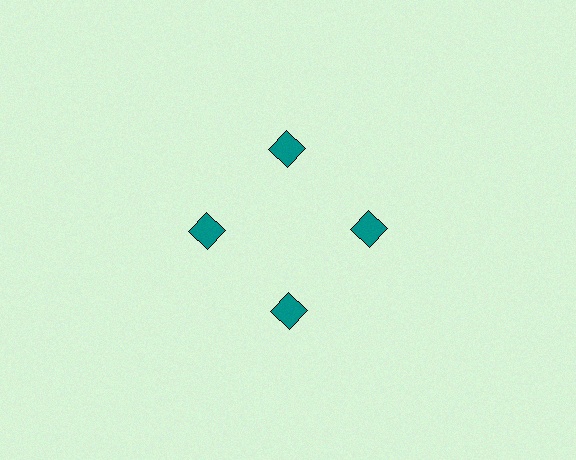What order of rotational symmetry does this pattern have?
This pattern has 4-fold rotational symmetry.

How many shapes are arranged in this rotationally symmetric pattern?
There are 4 shapes, arranged in 4 groups of 1.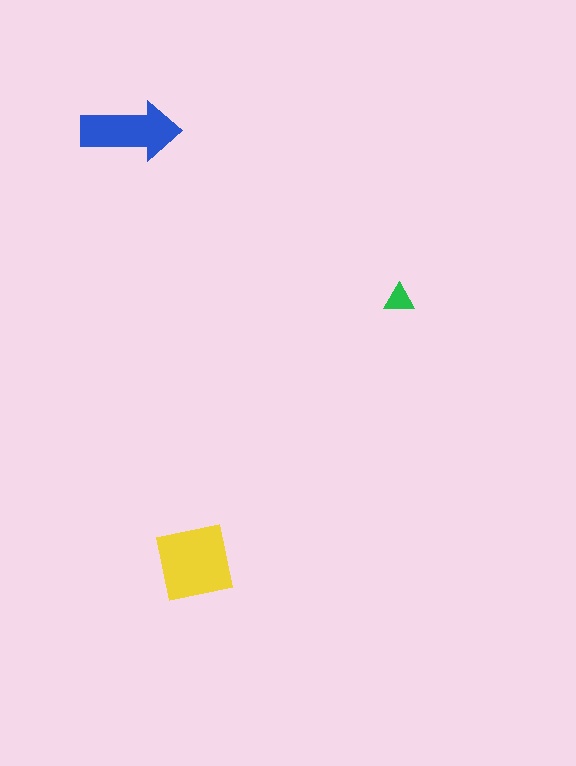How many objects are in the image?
There are 3 objects in the image.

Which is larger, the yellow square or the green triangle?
The yellow square.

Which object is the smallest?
The green triangle.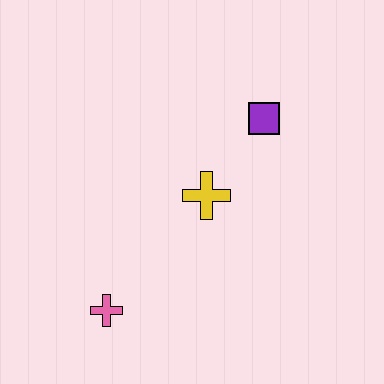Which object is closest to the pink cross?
The yellow cross is closest to the pink cross.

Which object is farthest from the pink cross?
The purple square is farthest from the pink cross.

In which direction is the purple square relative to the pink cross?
The purple square is above the pink cross.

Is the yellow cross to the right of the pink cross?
Yes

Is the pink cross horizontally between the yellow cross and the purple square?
No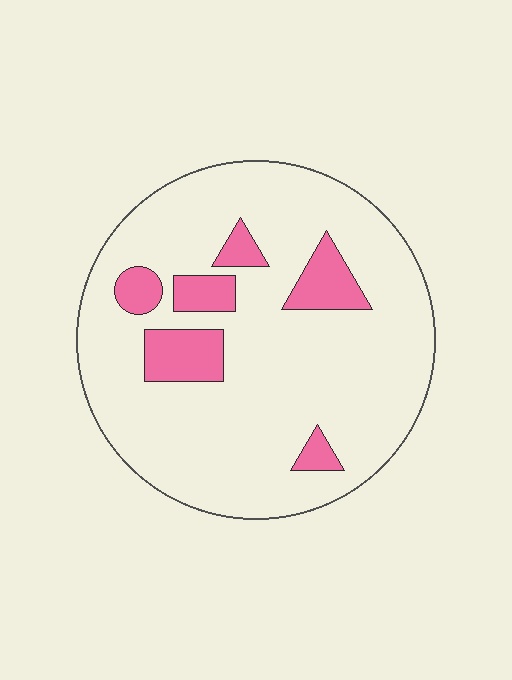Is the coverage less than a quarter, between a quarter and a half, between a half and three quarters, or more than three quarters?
Less than a quarter.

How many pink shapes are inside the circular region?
6.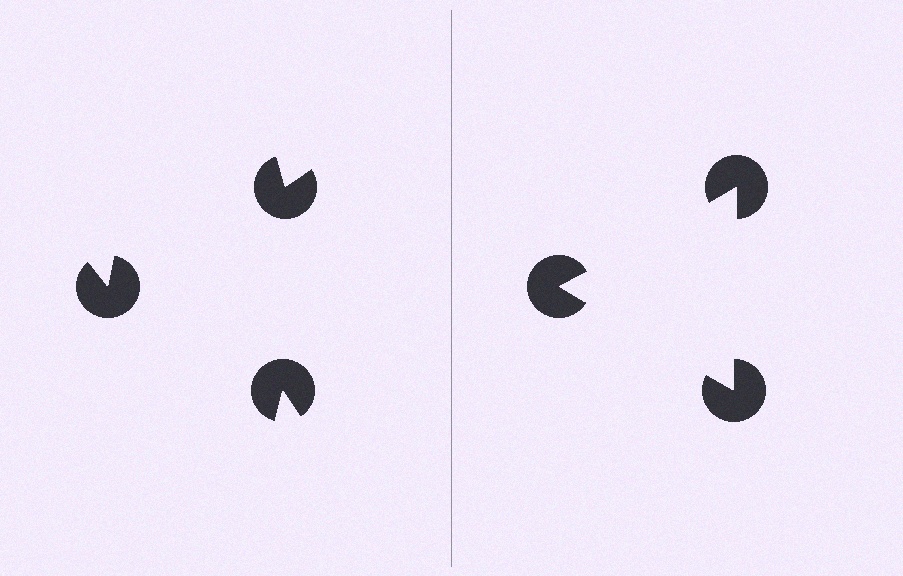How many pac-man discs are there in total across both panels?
6 — 3 on each side.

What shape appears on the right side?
An illusory triangle.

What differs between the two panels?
The pac-man discs are positioned identically on both sides; only the wedge orientations differ. On the right they align to a triangle; on the left they are misaligned.